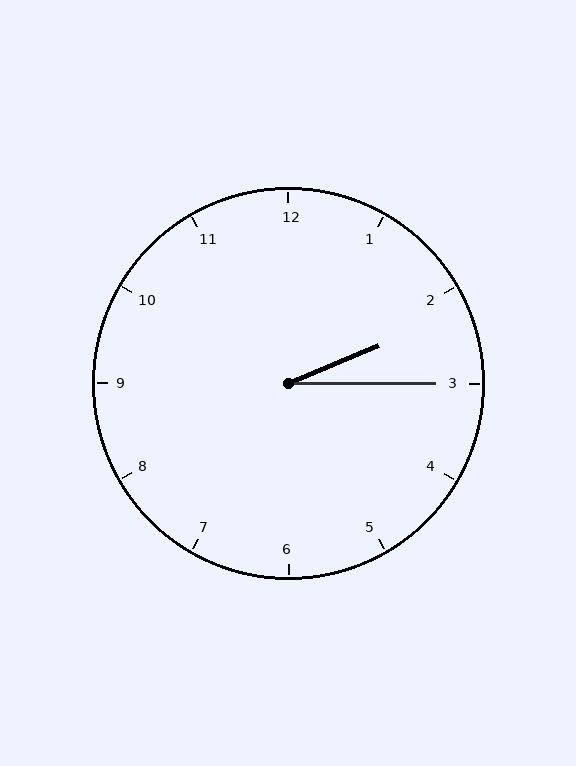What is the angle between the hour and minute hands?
Approximately 22 degrees.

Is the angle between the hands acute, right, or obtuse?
It is acute.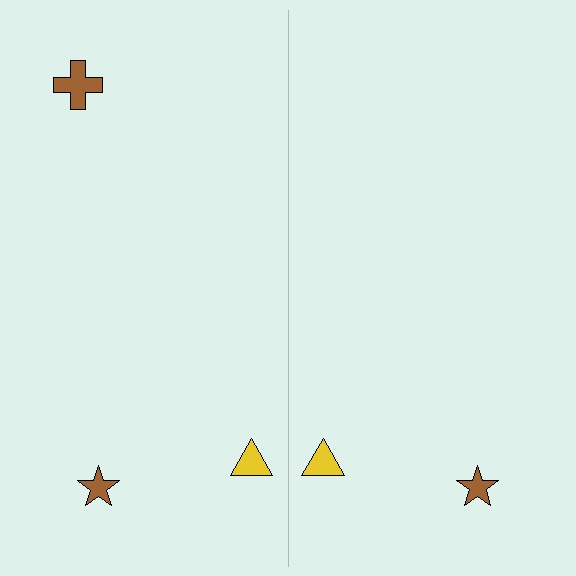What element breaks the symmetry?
A brown cross is missing from the right side.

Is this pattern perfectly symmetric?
No, the pattern is not perfectly symmetric. A brown cross is missing from the right side.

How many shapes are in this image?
There are 5 shapes in this image.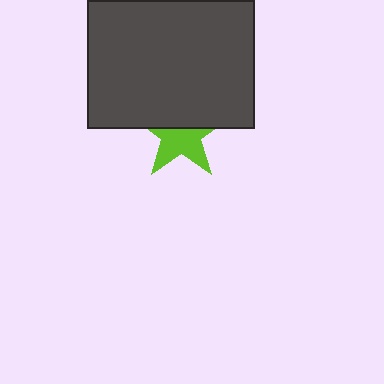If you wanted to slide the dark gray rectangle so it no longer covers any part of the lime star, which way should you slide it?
Slide it up — that is the most direct way to separate the two shapes.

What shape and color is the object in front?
The object in front is a dark gray rectangle.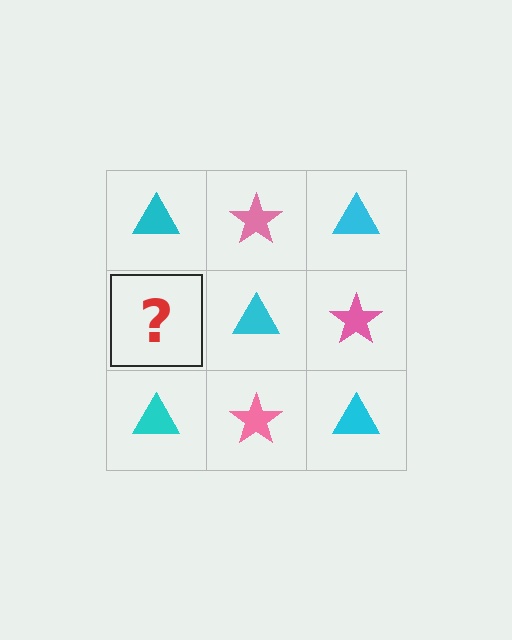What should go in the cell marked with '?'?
The missing cell should contain a pink star.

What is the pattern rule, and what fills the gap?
The rule is that it alternates cyan triangle and pink star in a checkerboard pattern. The gap should be filled with a pink star.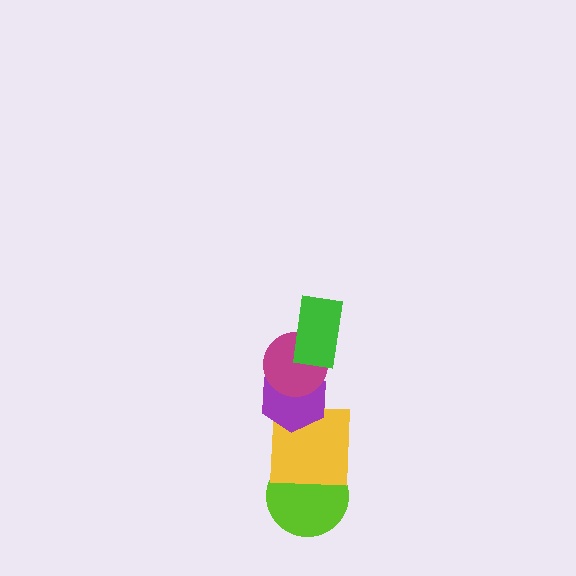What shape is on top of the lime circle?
The yellow square is on top of the lime circle.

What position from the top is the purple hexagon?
The purple hexagon is 3rd from the top.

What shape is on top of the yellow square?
The purple hexagon is on top of the yellow square.